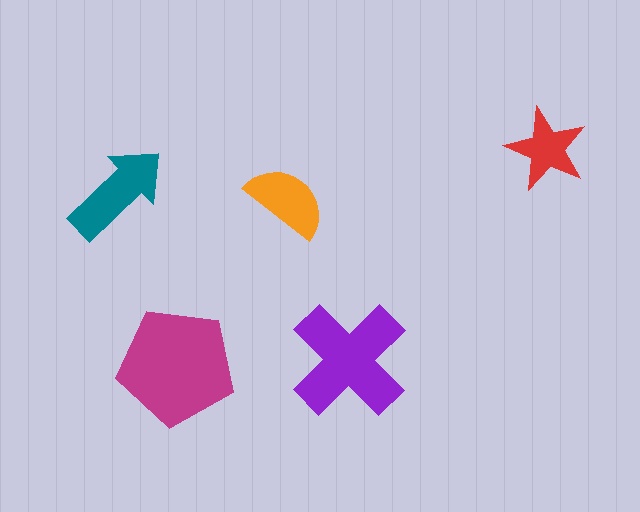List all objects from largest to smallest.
The magenta pentagon, the purple cross, the teal arrow, the orange semicircle, the red star.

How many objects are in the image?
There are 5 objects in the image.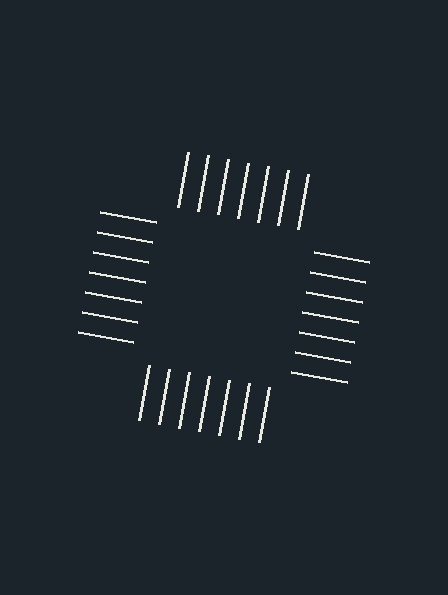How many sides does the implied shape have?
4 sides — the line-ends trace a square.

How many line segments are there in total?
28 — 7 along each of the 4 edges.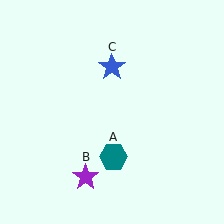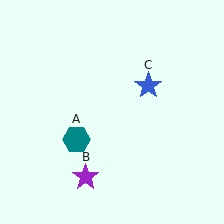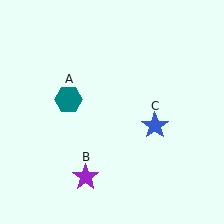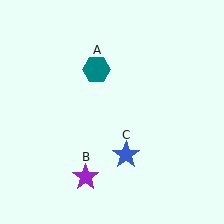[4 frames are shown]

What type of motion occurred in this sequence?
The teal hexagon (object A), blue star (object C) rotated clockwise around the center of the scene.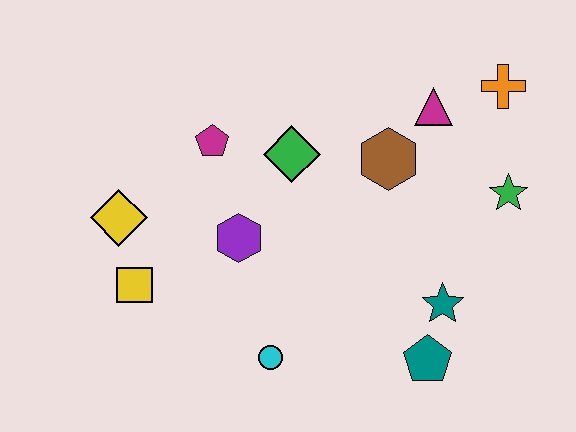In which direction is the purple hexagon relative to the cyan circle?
The purple hexagon is above the cyan circle.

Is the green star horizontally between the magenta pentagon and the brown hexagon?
No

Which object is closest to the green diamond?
The magenta pentagon is closest to the green diamond.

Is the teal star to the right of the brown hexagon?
Yes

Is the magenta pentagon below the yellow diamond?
No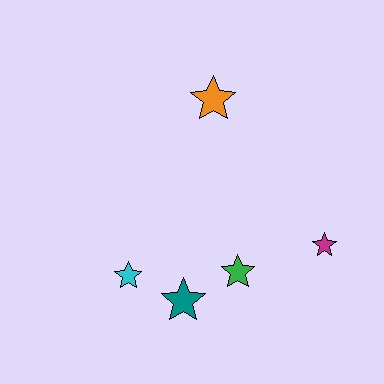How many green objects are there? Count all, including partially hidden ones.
There is 1 green object.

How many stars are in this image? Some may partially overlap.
There are 5 stars.